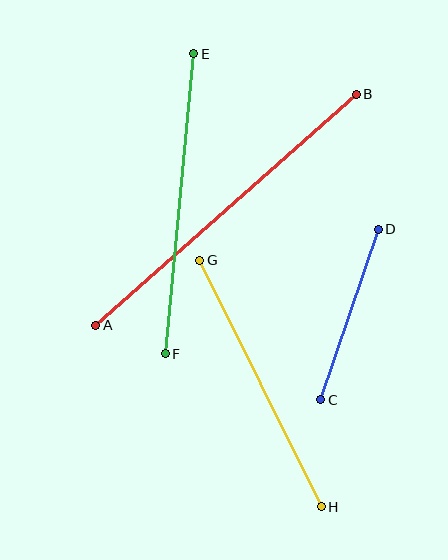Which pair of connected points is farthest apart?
Points A and B are farthest apart.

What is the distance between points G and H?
The distance is approximately 275 pixels.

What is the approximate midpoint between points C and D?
The midpoint is at approximately (349, 315) pixels.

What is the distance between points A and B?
The distance is approximately 348 pixels.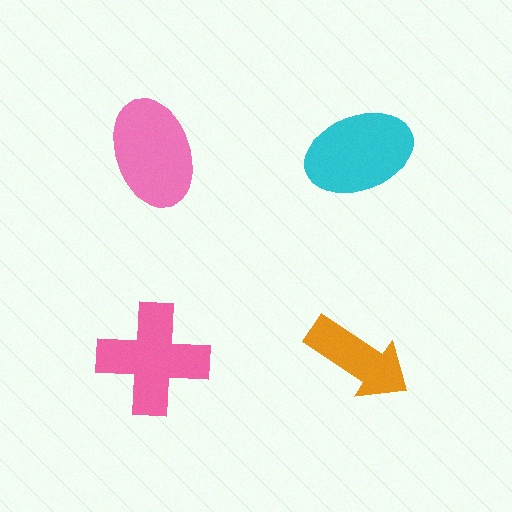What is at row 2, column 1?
A pink cross.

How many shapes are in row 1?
2 shapes.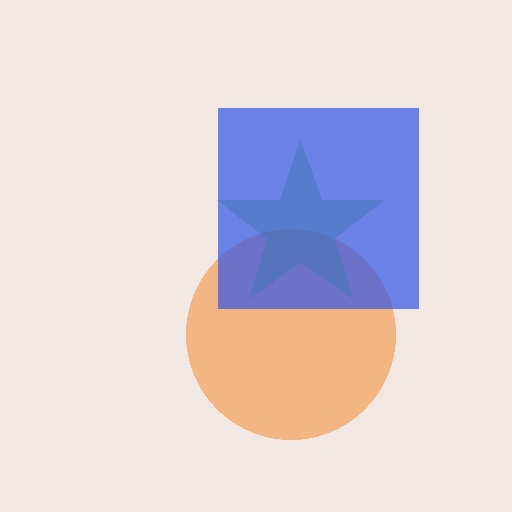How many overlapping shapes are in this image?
There are 3 overlapping shapes in the image.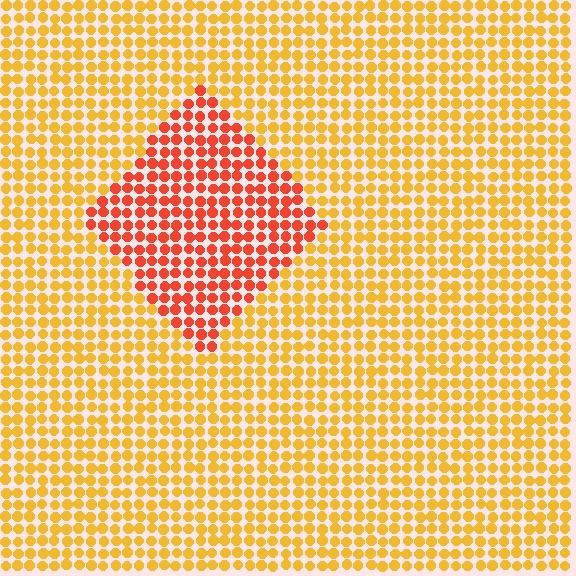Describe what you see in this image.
The image is filled with small yellow elements in a uniform arrangement. A diamond-shaped region is visible where the elements are tinted to a slightly different hue, forming a subtle color boundary.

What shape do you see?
I see a diamond.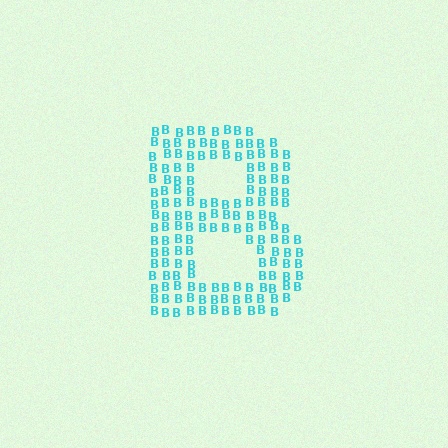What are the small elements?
The small elements are letter B's.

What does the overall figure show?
The overall figure shows the letter B.